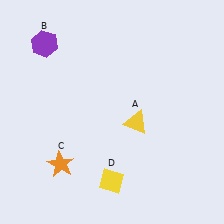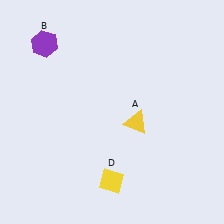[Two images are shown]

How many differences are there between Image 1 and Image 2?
There is 1 difference between the two images.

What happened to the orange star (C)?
The orange star (C) was removed in Image 2. It was in the bottom-left area of Image 1.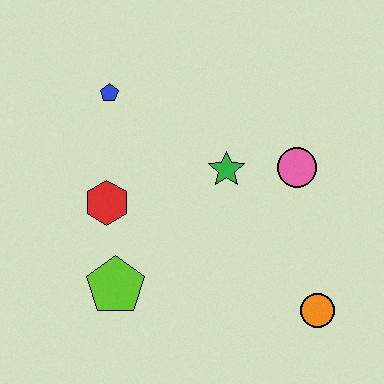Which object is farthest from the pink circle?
The lime pentagon is farthest from the pink circle.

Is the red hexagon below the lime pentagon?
No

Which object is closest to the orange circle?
The pink circle is closest to the orange circle.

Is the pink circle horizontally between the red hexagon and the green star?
No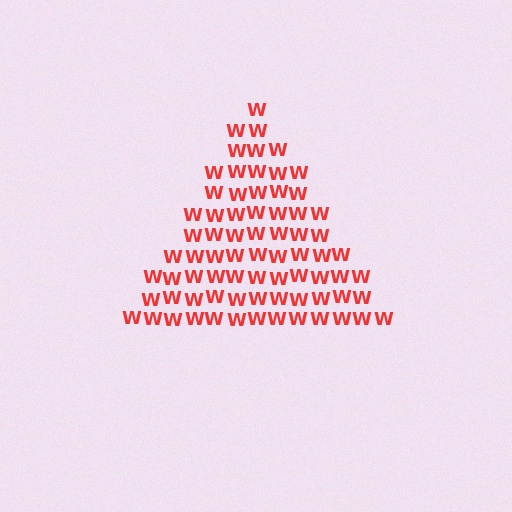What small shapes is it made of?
It is made of small letter W's.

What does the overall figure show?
The overall figure shows a triangle.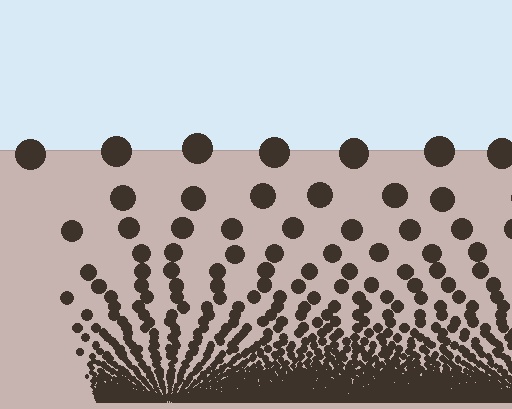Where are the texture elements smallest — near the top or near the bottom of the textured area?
Near the bottom.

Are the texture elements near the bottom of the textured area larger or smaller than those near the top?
Smaller. The gradient is inverted — elements near the bottom are smaller and denser.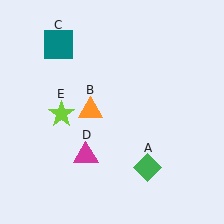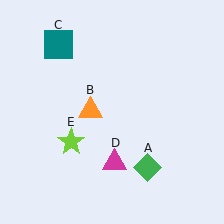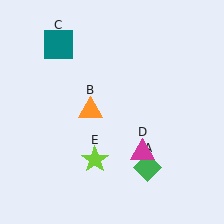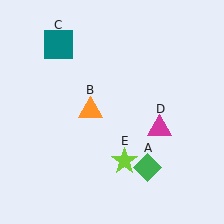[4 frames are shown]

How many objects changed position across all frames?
2 objects changed position: magenta triangle (object D), lime star (object E).